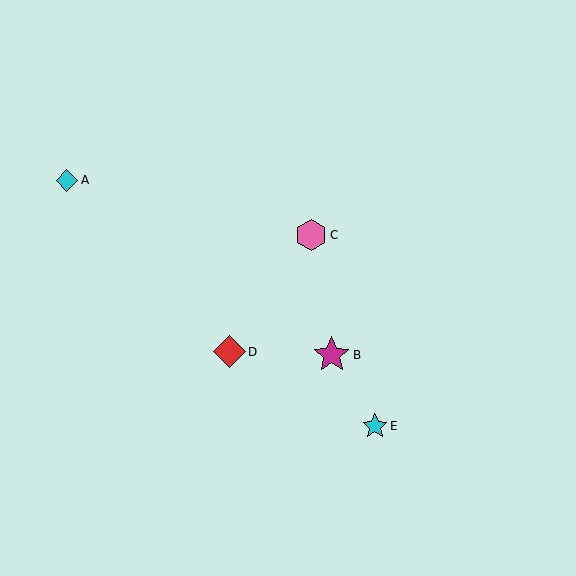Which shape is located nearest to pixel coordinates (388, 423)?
The cyan star (labeled E) at (375, 426) is nearest to that location.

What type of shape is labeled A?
Shape A is a cyan diamond.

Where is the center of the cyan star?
The center of the cyan star is at (375, 426).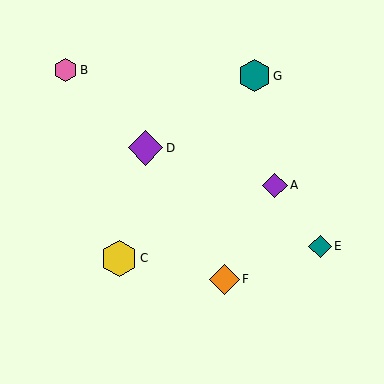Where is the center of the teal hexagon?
The center of the teal hexagon is at (254, 76).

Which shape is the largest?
The yellow hexagon (labeled C) is the largest.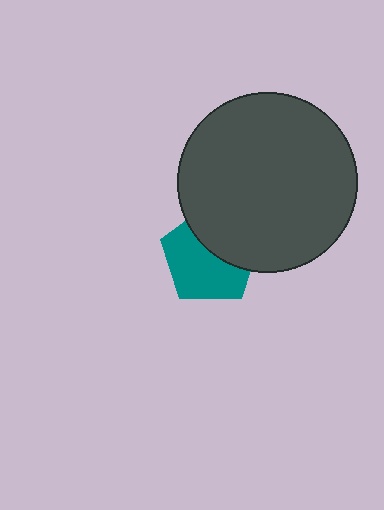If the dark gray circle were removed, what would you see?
You would see the complete teal pentagon.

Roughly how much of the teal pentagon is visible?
About half of it is visible (roughly 59%).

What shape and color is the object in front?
The object in front is a dark gray circle.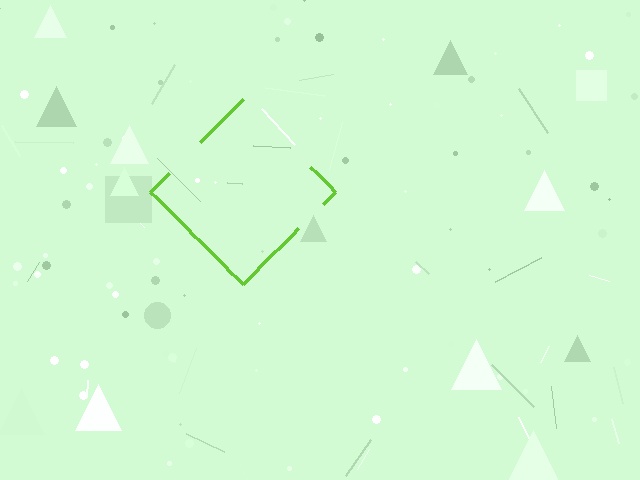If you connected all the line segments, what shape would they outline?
They would outline a diamond.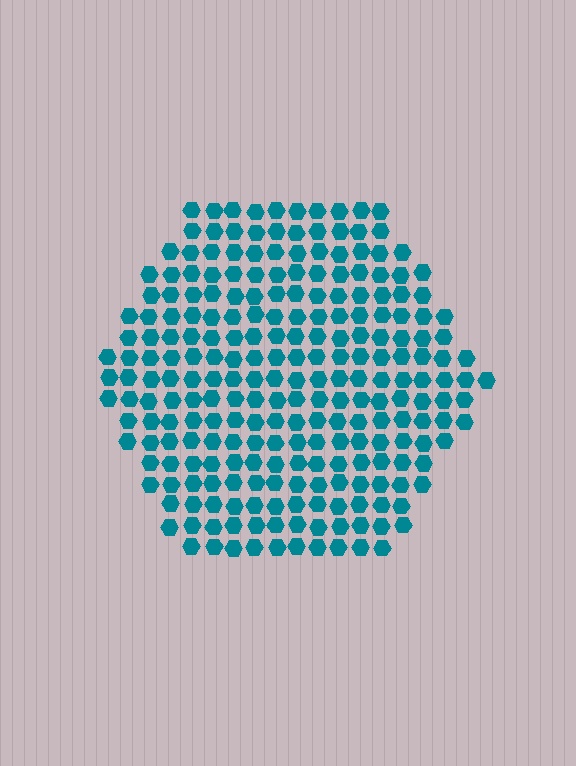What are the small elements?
The small elements are hexagons.